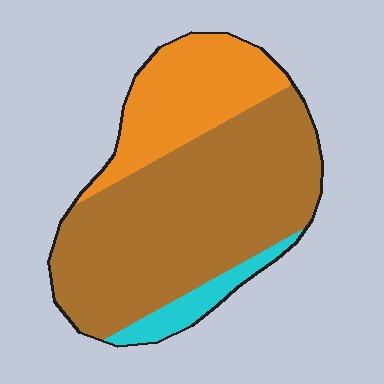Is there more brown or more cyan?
Brown.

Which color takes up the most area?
Brown, at roughly 65%.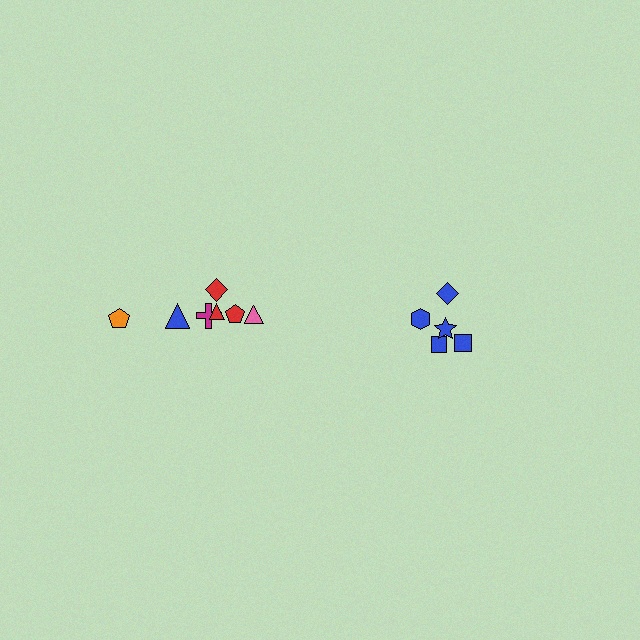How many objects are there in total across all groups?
There are 12 objects.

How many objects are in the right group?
There are 5 objects.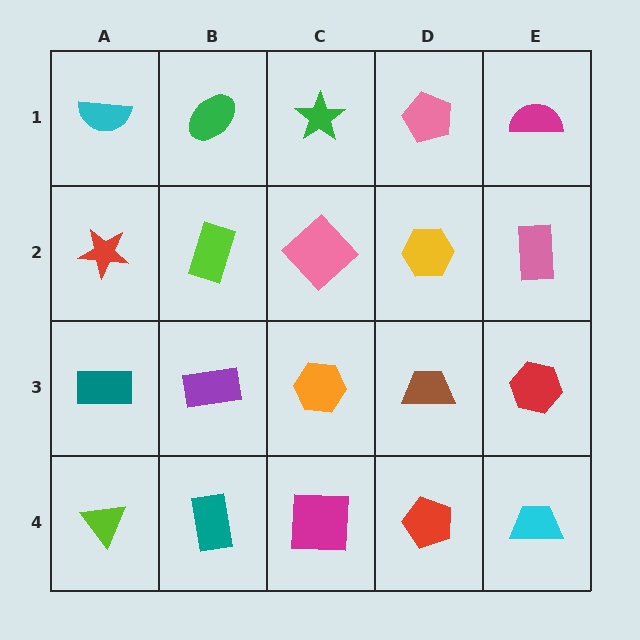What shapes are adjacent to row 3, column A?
A red star (row 2, column A), a lime triangle (row 4, column A), a purple rectangle (row 3, column B).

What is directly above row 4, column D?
A brown trapezoid.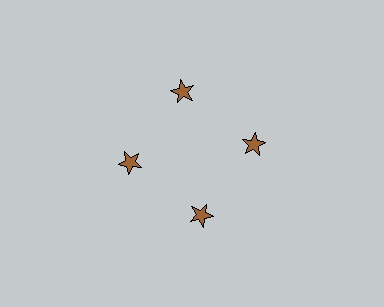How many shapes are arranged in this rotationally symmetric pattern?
There are 4 shapes, arranged in 4 groups of 1.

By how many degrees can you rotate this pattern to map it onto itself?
The pattern maps onto itself every 90 degrees of rotation.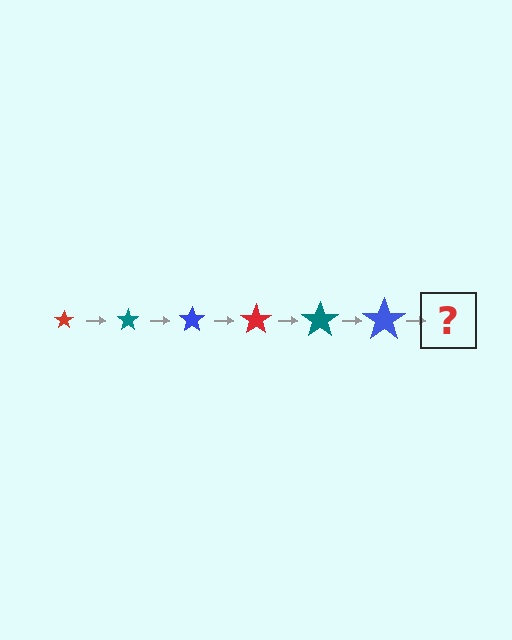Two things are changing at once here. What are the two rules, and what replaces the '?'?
The two rules are that the star grows larger each step and the color cycles through red, teal, and blue. The '?' should be a red star, larger than the previous one.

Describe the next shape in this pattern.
It should be a red star, larger than the previous one.